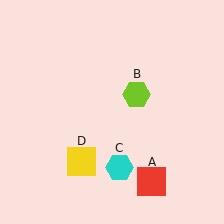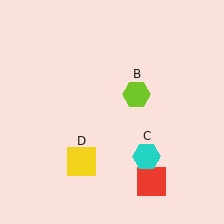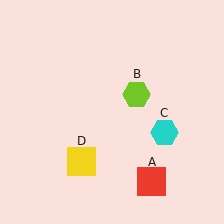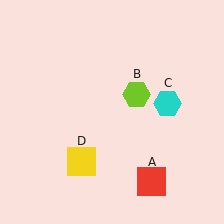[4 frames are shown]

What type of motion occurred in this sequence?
The cyan hexagon (object C) rotated counterclockwise around the center of the scene.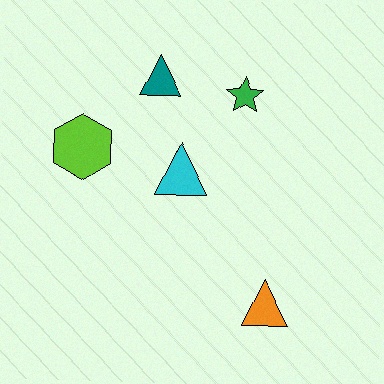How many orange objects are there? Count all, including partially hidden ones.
There is 1 orange object.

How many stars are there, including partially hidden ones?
There is 1 star.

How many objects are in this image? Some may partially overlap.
There are 5 objects.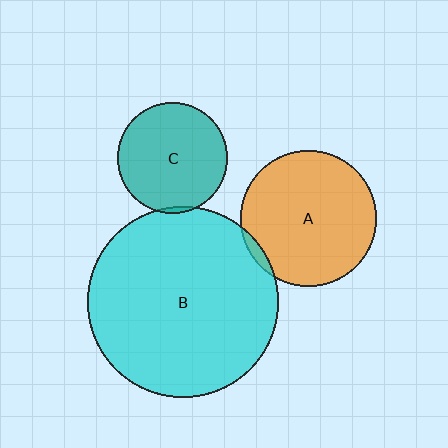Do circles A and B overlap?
Yes.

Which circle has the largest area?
Circle B (cyan).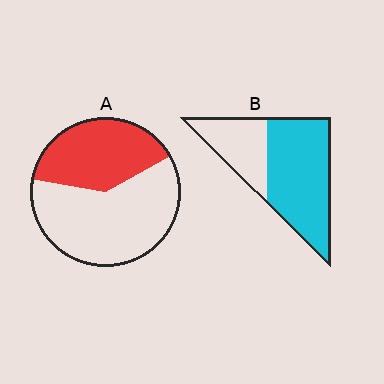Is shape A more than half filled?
No.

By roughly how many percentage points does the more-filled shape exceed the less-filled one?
By roughly 25 percentage points (B over A).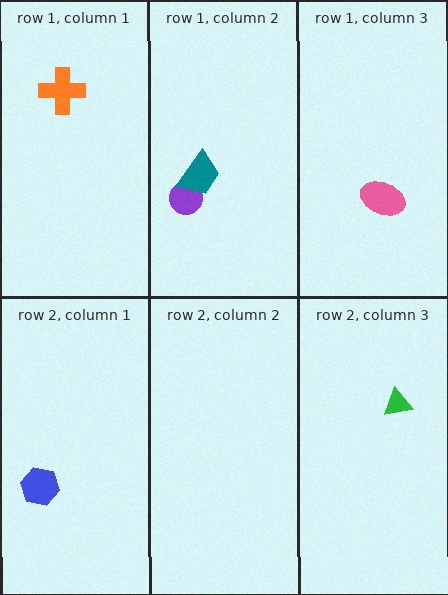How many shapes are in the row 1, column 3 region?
1.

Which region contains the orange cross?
The row 1, column 1 region.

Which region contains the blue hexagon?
The row 2, column 1 region.